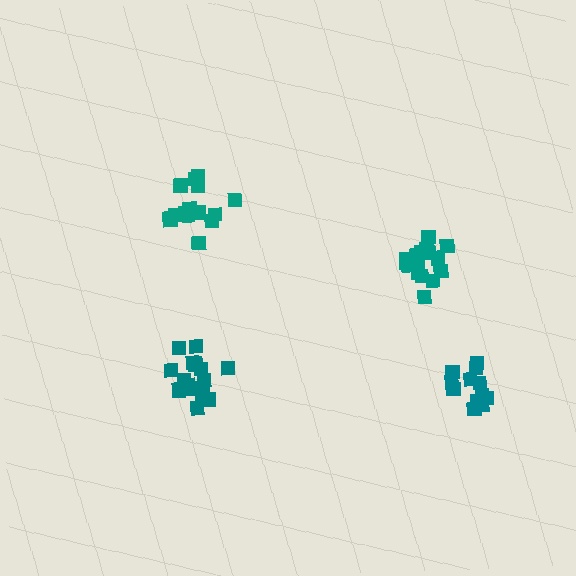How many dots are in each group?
Group 1: 17 dots, Group 2: 17 dots, Group 3: 16 dots, Group 4: 13 dots (63 total).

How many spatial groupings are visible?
There are 4 spatial groupings.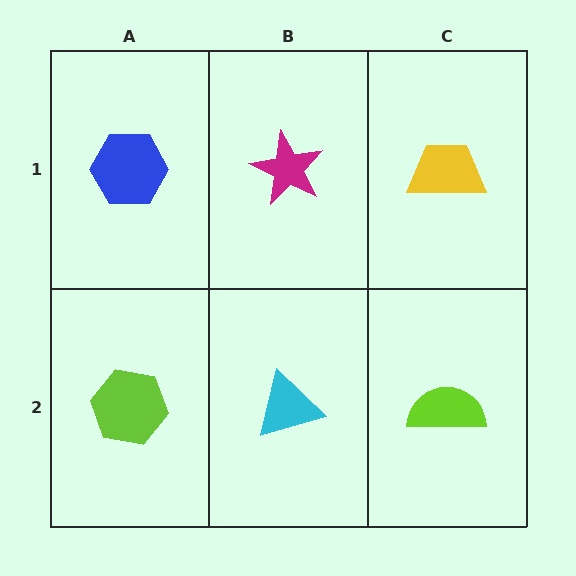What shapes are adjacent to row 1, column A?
A lime hexagon (row 2, column A), a magenta star (row 1, column B).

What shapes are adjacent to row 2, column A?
A blue hexagon (row 1, column A), a cyan triangle (row 2, column B).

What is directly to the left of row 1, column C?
A magenta star.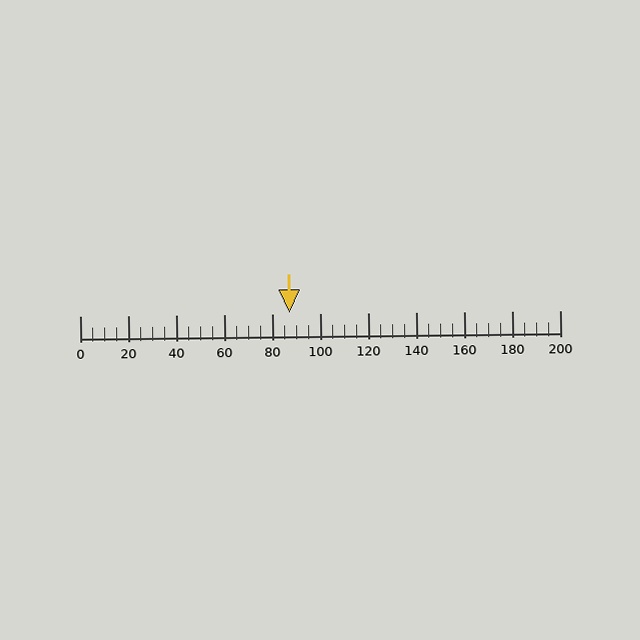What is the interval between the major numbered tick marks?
The major tick marks are spaced 20 units apart.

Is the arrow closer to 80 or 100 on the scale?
The arrow is closer to 80.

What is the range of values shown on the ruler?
The ruler shows values from 0 to 200.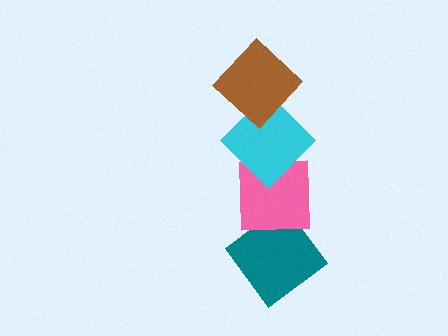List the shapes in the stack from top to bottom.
From top to bottom: the brown diamond, the cyan diamond, the pink square, the teal diamond.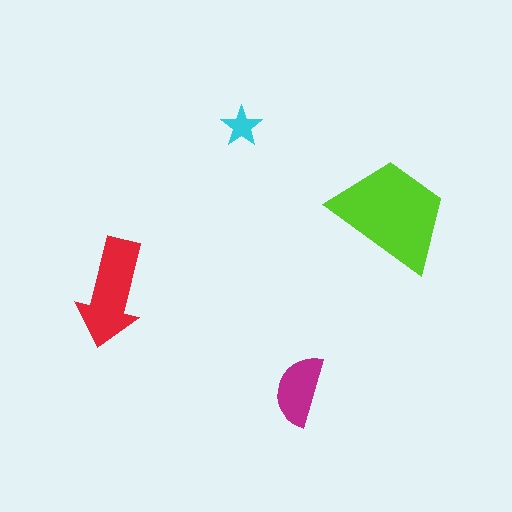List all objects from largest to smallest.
The lime trapezoid, the red arrow, the magenta semicircle, the cyan star.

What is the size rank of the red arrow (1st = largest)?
2nd.